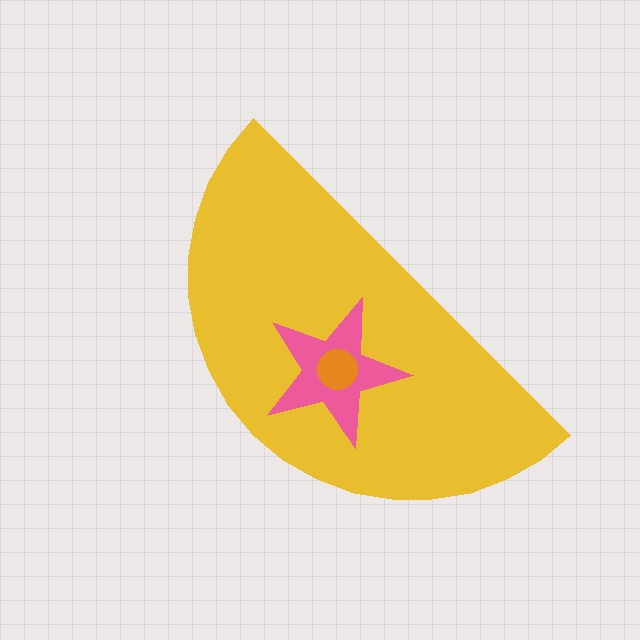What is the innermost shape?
The orange circle.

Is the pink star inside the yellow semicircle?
Yes.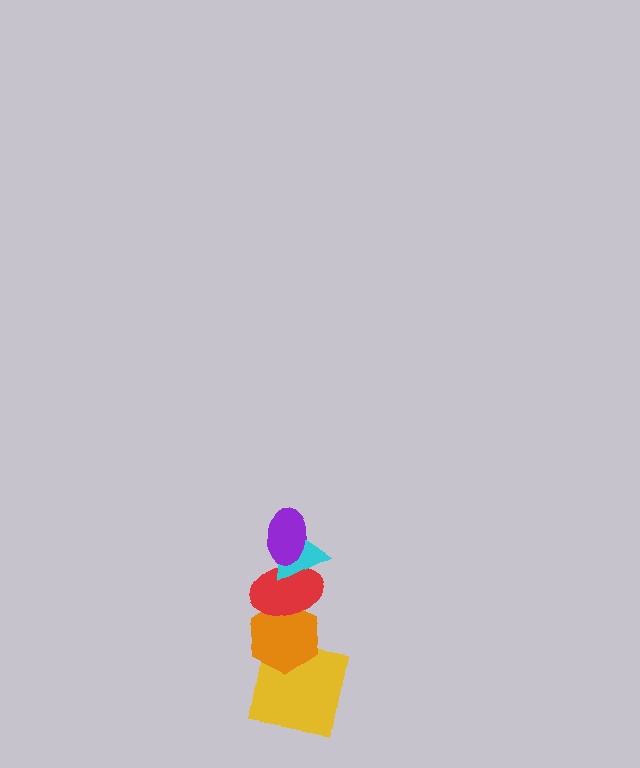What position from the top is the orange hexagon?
The orange hexagon is 4th from the top.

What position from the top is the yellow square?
The yellow square is 5th from the top.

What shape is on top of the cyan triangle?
The purple ellipse is on top of the cyan triangle.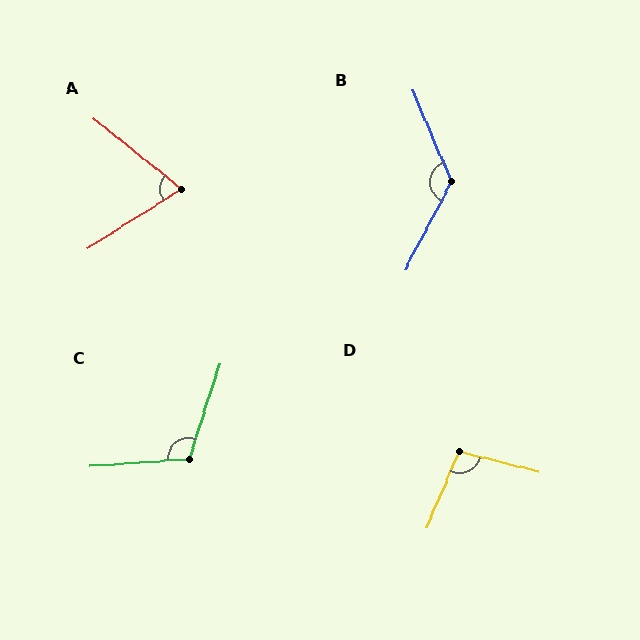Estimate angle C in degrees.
Approximately 112 degrees.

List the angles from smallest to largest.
A (71°), D (98°), C (112°), B (129°).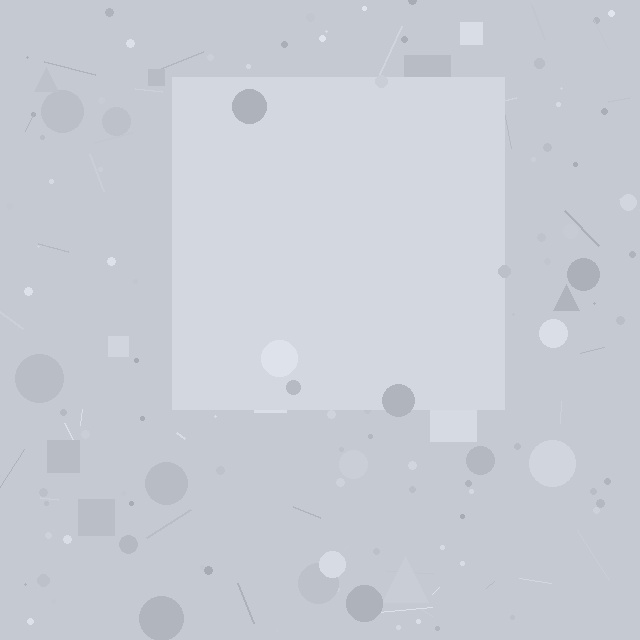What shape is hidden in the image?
A square is hidden in the image.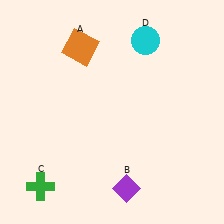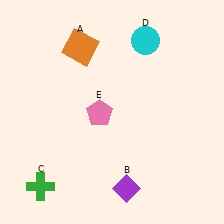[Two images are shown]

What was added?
A pink pentagon (E) was added in Image 2.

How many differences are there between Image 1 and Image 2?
There is 1 difference between the two images.